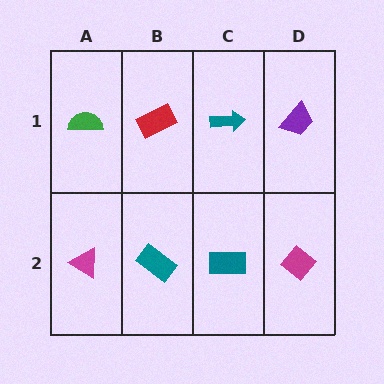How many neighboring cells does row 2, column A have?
2.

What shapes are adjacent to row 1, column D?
A magenta diamond (row 2, column D), a teal arrow (row 1, column C).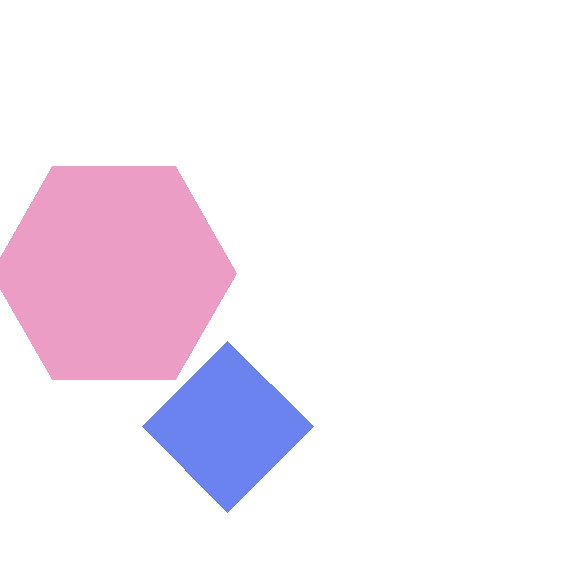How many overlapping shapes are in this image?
There are 2 overlapping shapes in the image.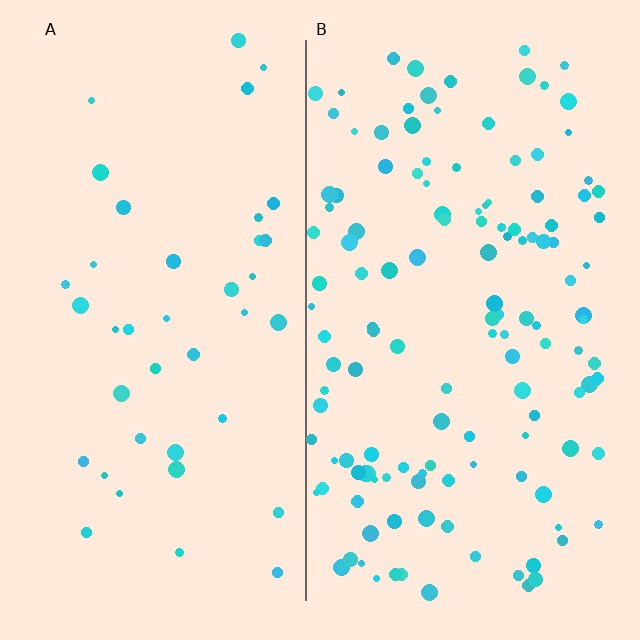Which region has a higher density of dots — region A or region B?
B (the right).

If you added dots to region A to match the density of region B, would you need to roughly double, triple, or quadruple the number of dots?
Approximately triple.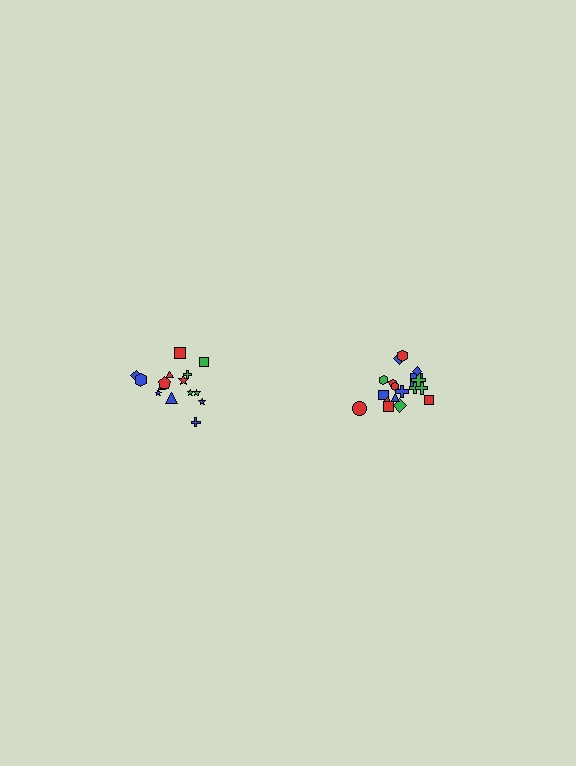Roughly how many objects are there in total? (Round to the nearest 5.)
Roughly 35 objects in total.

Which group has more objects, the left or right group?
The right group.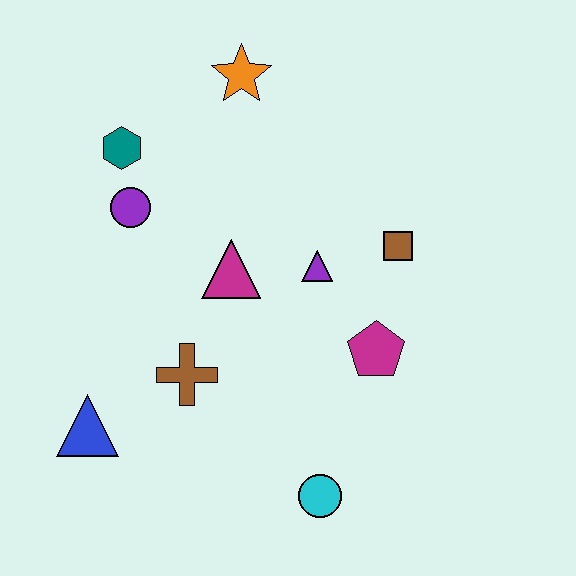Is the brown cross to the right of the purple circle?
Yes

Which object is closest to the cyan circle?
The magenta pentagon is closest to the cyan circle.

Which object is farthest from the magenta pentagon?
The teal hexagon is farthest from the magenta pentagon.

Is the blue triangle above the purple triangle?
No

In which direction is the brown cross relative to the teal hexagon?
The brown cross is below the teal hexagon.